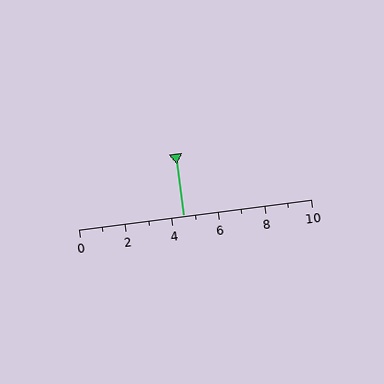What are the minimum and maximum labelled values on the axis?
The axis runs from 0 to 10.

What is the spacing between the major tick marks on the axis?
The major ticks are spaced 2 apart.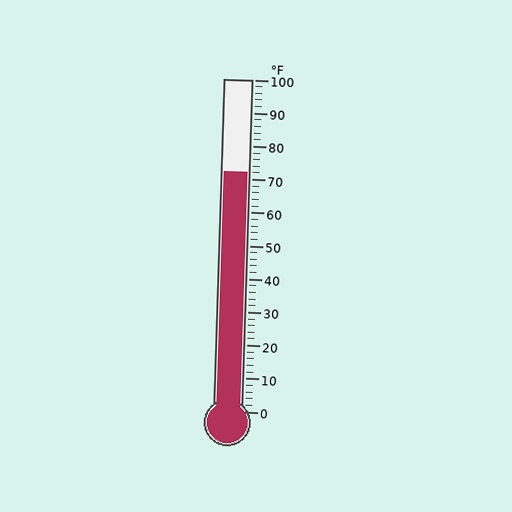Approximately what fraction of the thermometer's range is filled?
The thermometer is filled to approximately 70% of its range.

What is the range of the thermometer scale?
The thermometer scale ranges from 0°F to 100°F.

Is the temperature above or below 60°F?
The temperature is above 60°F.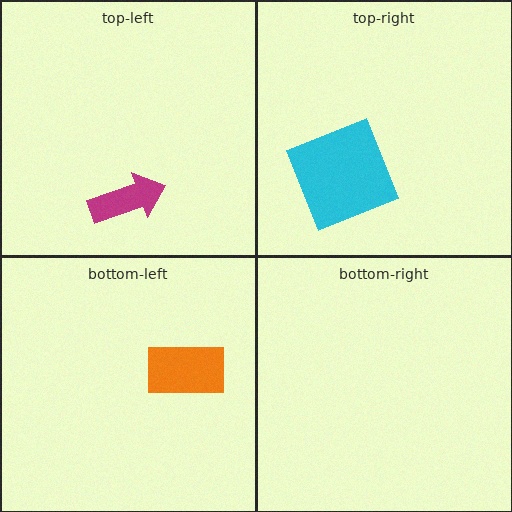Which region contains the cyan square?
The top-right region.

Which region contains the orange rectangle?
The bottom-left region.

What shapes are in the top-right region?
The cyan square.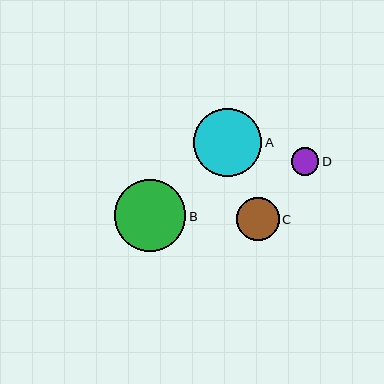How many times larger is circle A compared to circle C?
Circle A is approximately 1.6 times the size of circle C.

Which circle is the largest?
Circle B is the largest with a size of approximately 71 pixels.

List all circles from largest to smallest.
From largest to smallest: B, A, C, D.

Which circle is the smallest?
Circle D is the smallest with a size of approximately 27 pixels.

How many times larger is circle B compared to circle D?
Circle B is approximately 2.6 times the size of circle D.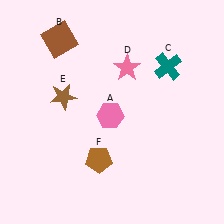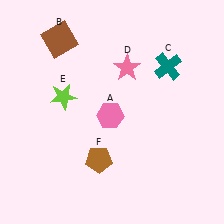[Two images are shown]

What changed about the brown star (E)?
In Image 1, E is brown. In Image 2, it changed to lime.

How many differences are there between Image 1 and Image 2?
There is 1 difference between the two images.